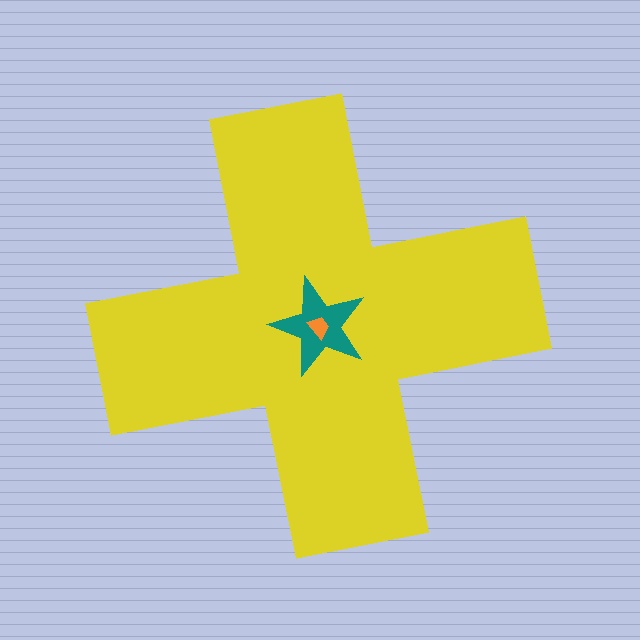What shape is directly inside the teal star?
The orange trapezoid.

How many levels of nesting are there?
3.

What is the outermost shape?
The yellow cross.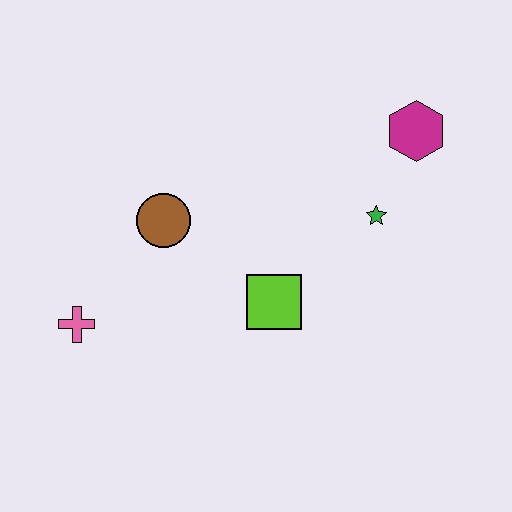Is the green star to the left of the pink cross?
No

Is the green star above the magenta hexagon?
No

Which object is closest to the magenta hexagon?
The green star is closest to the magenta hexagon.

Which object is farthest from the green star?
The pink cross is farthest from the green star.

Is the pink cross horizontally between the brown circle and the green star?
No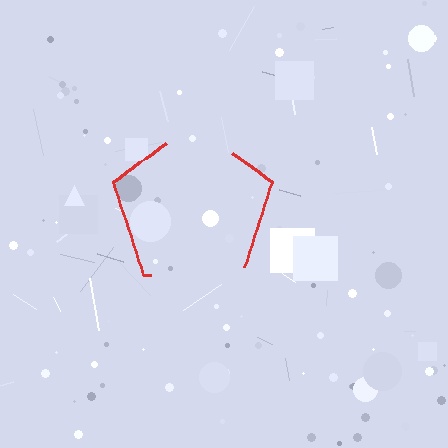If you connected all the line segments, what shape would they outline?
They would outline a pentagon.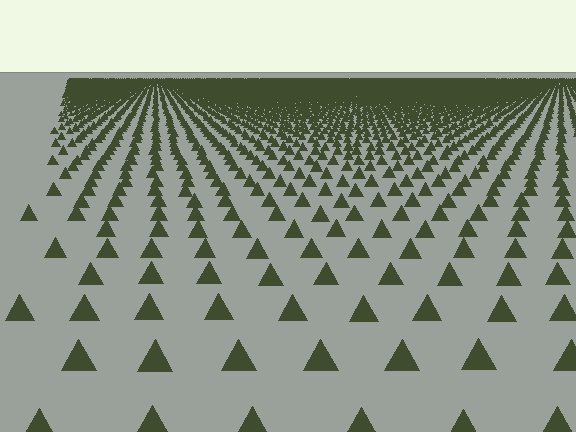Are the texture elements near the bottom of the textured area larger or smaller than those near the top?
Larger. Near the bottom, elements are closer to the viewer and appear at a bigger on-screen size.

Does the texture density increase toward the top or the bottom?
Density increases toward the top.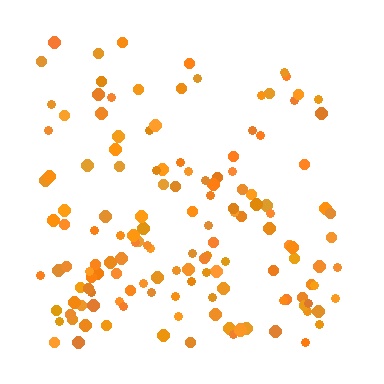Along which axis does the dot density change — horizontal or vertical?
Vertical.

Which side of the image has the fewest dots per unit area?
The top.